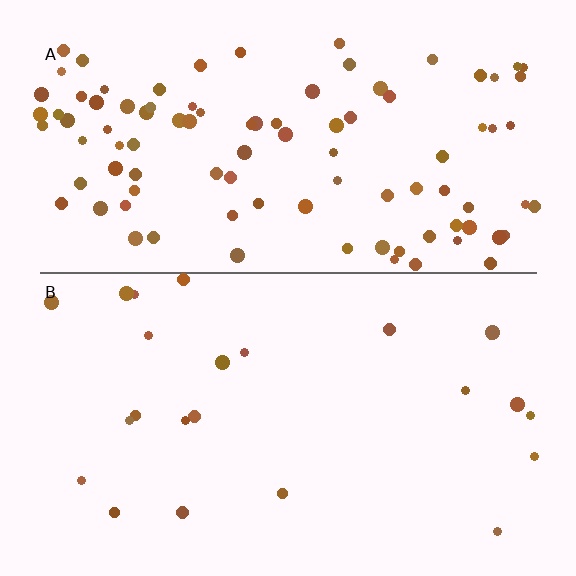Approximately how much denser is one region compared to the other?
Approximately 4.0× — region A over region B.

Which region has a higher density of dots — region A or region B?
A (the top).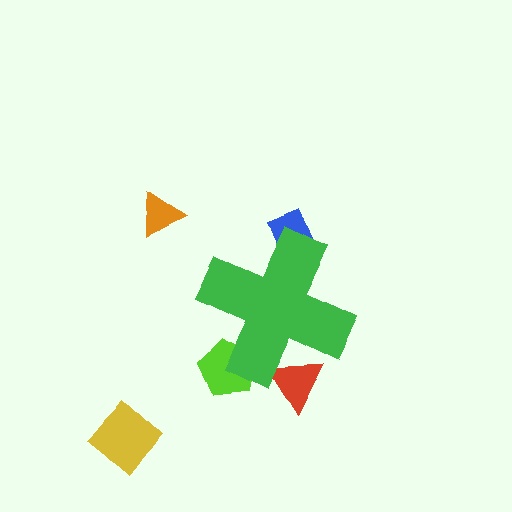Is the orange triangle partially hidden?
No, the orange triangle is fully visible.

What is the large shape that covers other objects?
A green cross.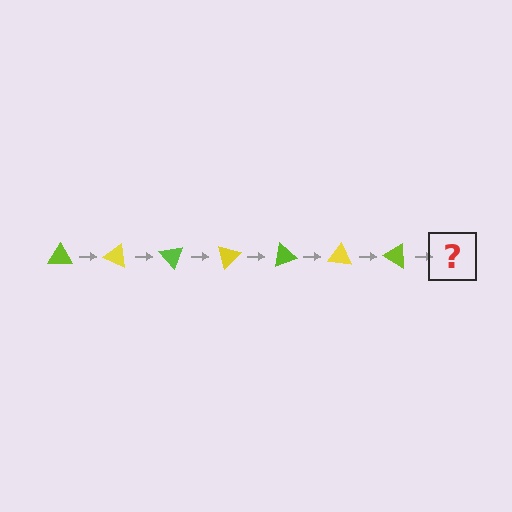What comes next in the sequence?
The next element should be a yellow triangle, rotated 175 degrees from the start.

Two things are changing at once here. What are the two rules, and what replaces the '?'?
The two rules are that it rotates 25 degrees each step and the color cycles through lime and yellow. The '?' should be a yellow triangle, rotated 175 degrees from the start.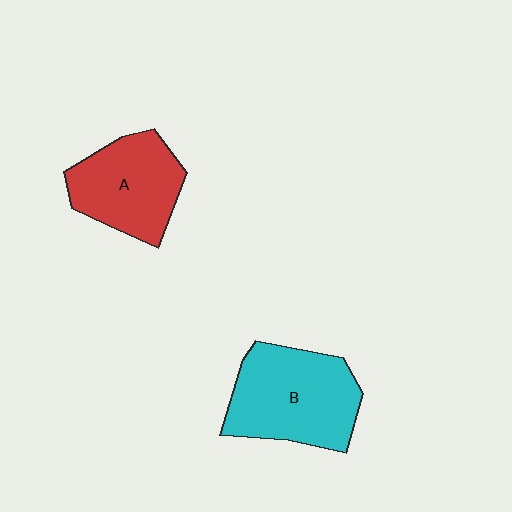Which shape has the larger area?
Shape B (cyan).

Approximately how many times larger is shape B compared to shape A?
Approximately 1.2 times.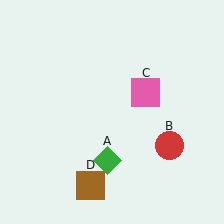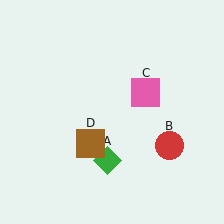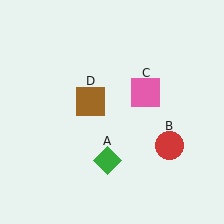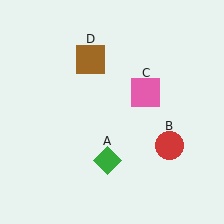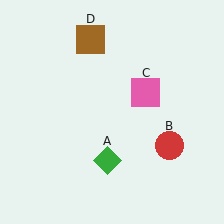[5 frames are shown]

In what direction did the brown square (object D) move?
The brown square (object D) moved up.